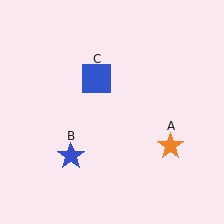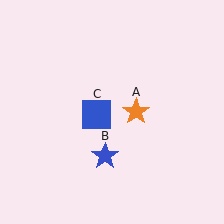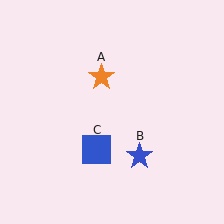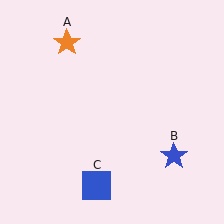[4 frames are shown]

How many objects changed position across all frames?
3 objects changed position: orange star (object A), blue star (object B), blue square (object C).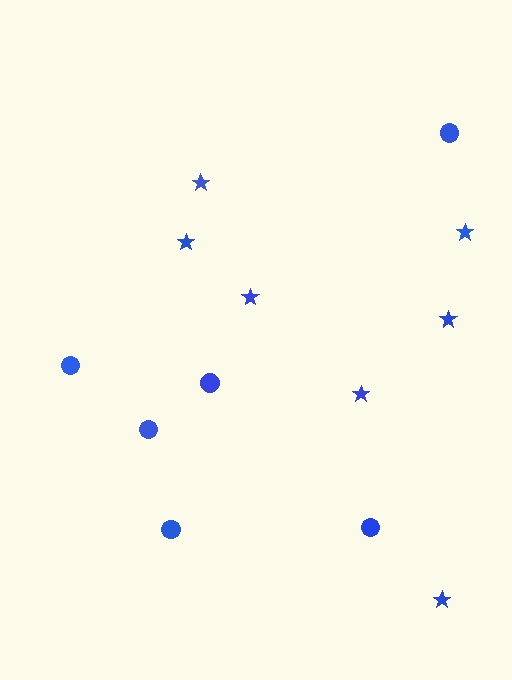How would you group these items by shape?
There are 2 groups: one group of stars (7) and one group of circles (6).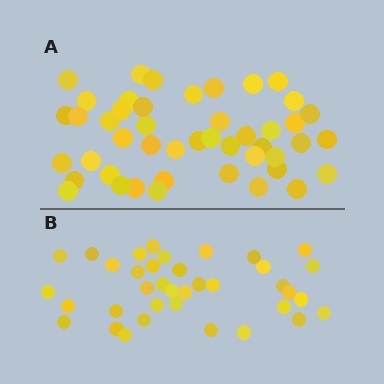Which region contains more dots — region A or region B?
Region A (the top region) has more dots.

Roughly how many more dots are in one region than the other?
Region A has roughly 8 or so more dots than region B.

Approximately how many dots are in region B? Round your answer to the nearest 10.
About 40 dots. (The exact count is 37, which rounds to 40.)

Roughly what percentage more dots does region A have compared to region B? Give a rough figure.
About 25% more.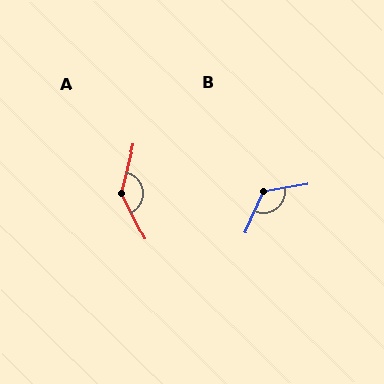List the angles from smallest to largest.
B (122°), A (140°).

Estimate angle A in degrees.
Approximately 140 degrees.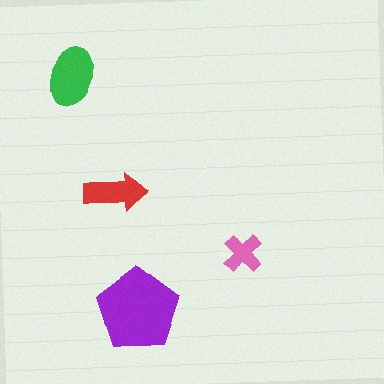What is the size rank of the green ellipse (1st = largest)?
2nd.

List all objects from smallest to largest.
The pink cross, the red arrow, the green ellipse, the purple pentagon.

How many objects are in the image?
There are 4 objects in the image.